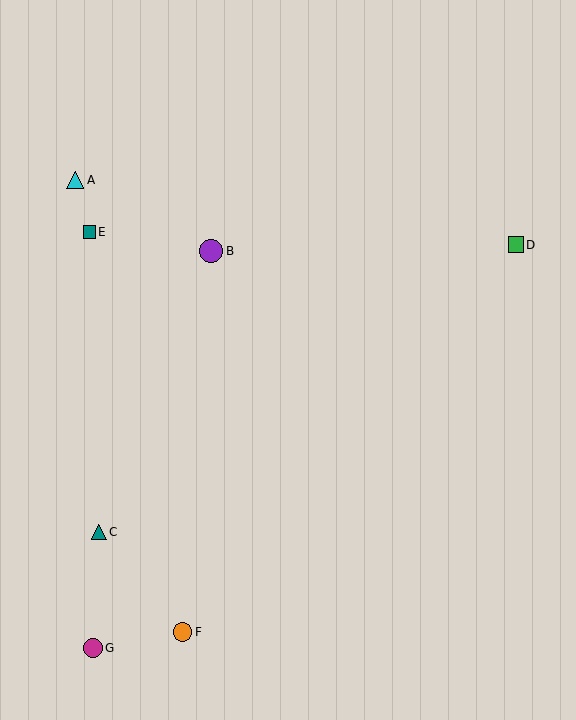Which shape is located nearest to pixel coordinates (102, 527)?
The teal triangle (labeled C) at (99, 532) is nearest to that location.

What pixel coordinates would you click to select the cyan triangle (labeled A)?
Click at (75, 180) to select the cyan triangle A.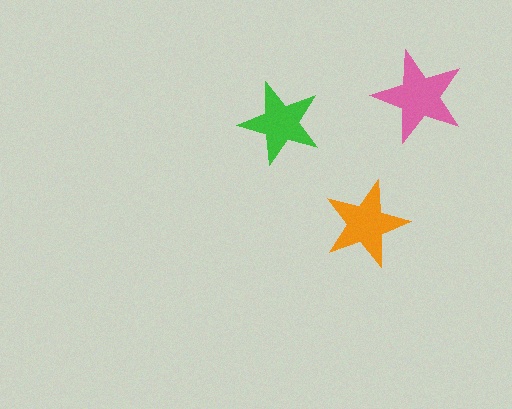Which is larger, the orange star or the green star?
The orange one.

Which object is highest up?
The pink star is topmost.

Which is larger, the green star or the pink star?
The pink one.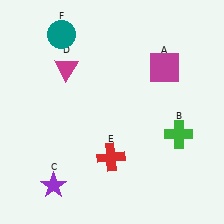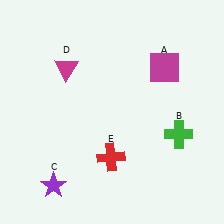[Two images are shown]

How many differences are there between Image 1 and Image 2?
There is 1 difference between the two images.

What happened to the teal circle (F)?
The teal circle (F) was removed in Image 2. It was in the top-left area of Image 1.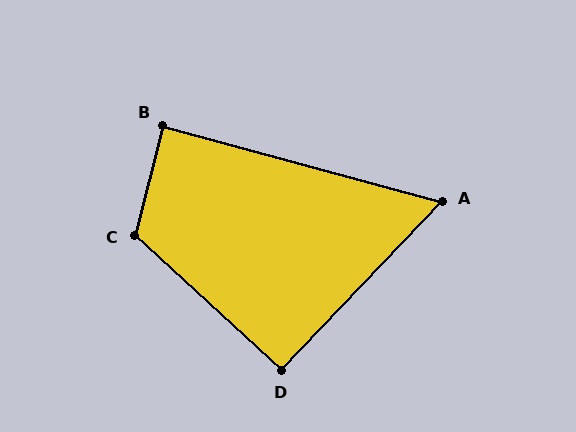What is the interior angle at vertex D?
Approximately 91 degrees (approximately right).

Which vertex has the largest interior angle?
C, at approximately 118 degrees.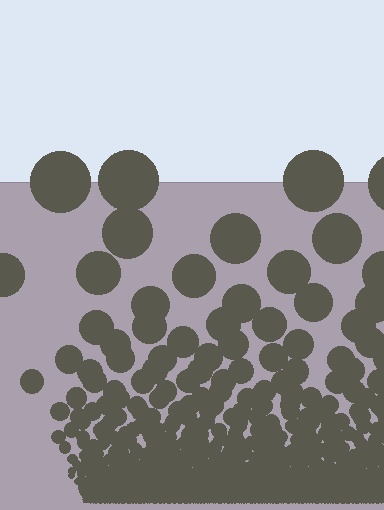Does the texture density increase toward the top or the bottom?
Density increases toward the bottom.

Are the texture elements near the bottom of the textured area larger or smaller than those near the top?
Smaller. The gradient is inverted — elements near the bottom are smaller and denser.